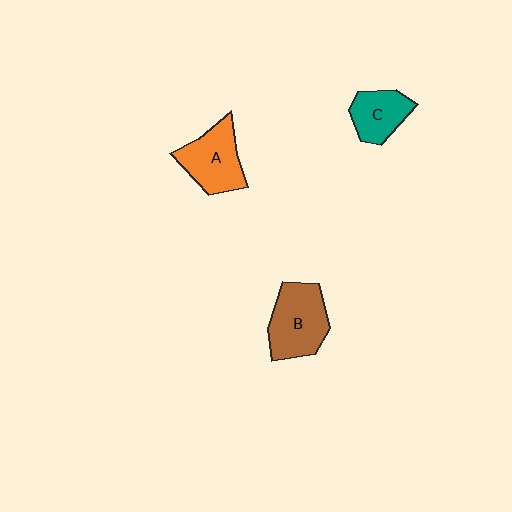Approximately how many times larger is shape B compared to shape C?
Approximately 1.5 times.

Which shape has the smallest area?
Shape C (teal).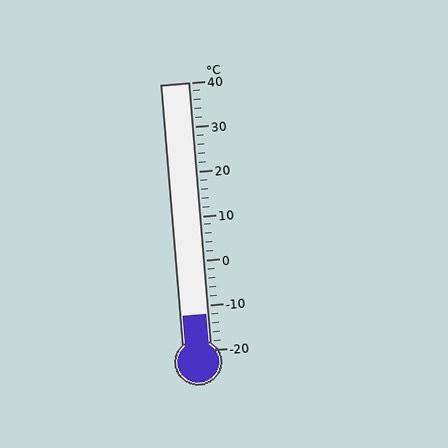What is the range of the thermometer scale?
The thermometer scale ranges from -20°C to 40°C.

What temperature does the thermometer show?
The thermometer shows approximately -12°C.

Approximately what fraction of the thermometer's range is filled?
The thermometer is filled to approximately 15% of its range.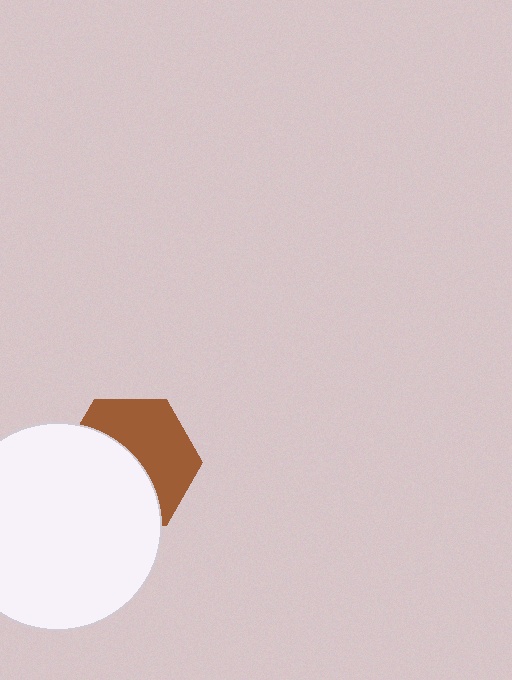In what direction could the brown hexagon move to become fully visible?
The brown hexagon could move toward the upper-right. That would shift it out from behind the white circle entirely.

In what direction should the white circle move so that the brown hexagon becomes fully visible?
The white circle should move toward the lower-left. That is the shortest direction to clear the overlap and leave the brown hexagon fully visible.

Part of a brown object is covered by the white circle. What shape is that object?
It is a hexagon.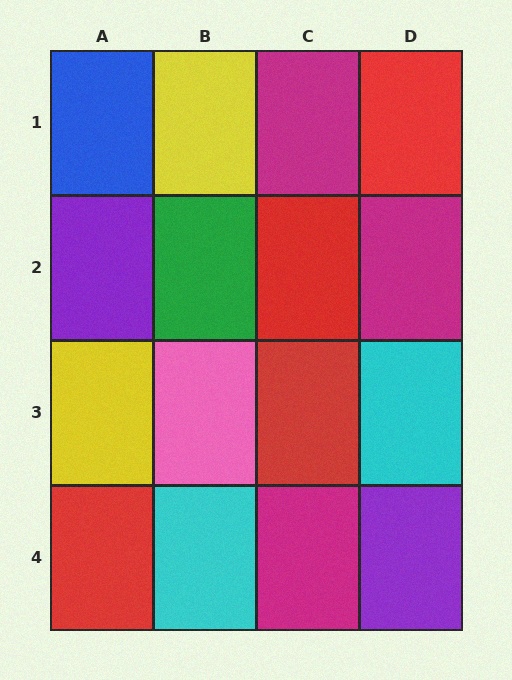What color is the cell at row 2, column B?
Green.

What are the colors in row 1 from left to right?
Blue, yellow, magenta, red.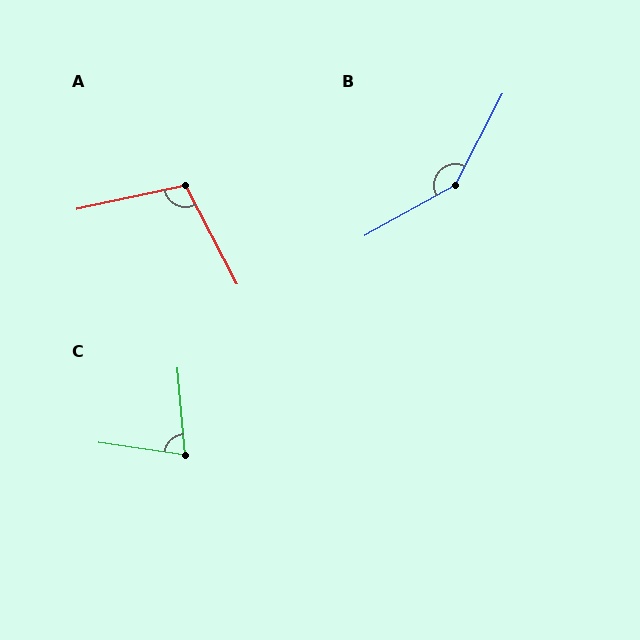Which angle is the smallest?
C, at approximately 77 degrees.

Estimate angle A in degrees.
Approximately 105 degrees.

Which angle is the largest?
B, at approximately 146 degrees.